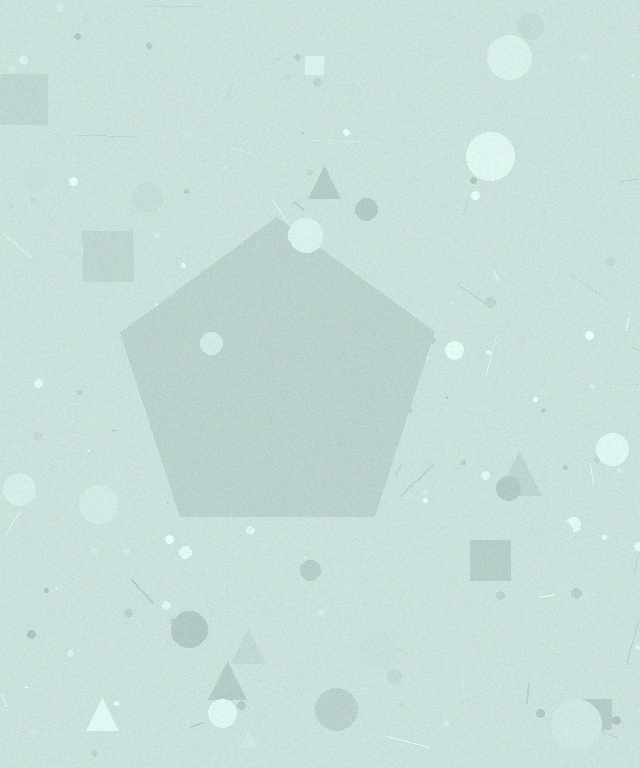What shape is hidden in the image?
A pentagon is hidden in the image.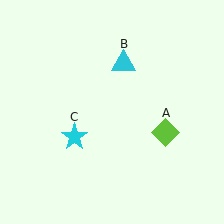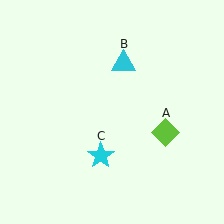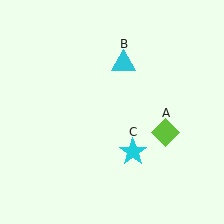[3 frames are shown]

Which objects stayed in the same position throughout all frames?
Lime diamond (object A) and cyan triangle (object B) remained stationary.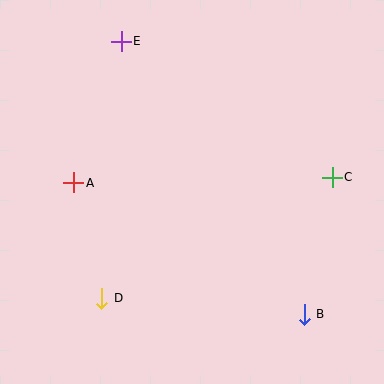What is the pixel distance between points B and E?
The distance between B and E is 328 pixels.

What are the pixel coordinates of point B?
Point B is at (304, 314).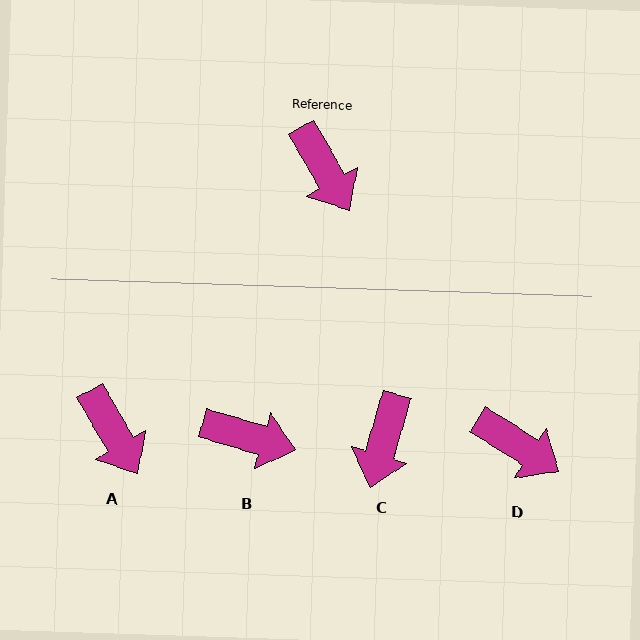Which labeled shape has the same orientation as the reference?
A.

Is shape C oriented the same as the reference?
No, it is off by about 46 degrees.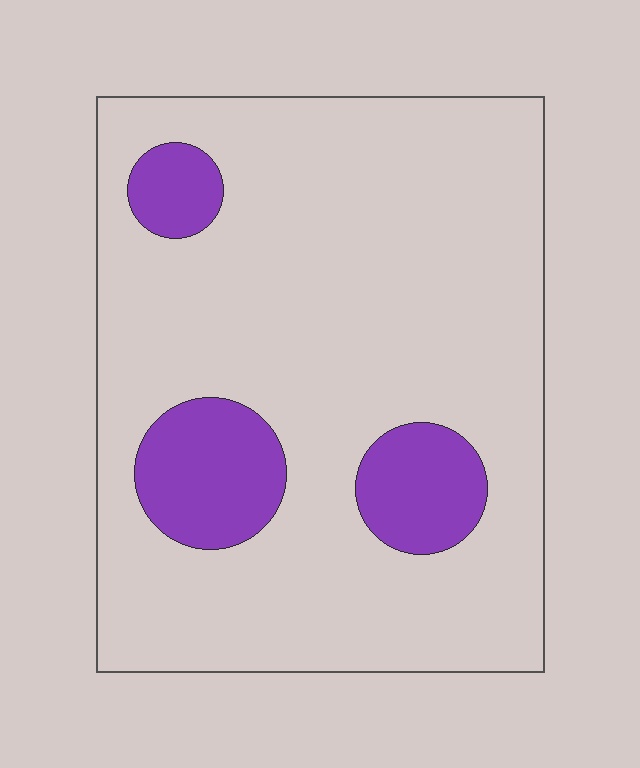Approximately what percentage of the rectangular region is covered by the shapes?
Approximately 15%.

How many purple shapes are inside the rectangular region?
3.